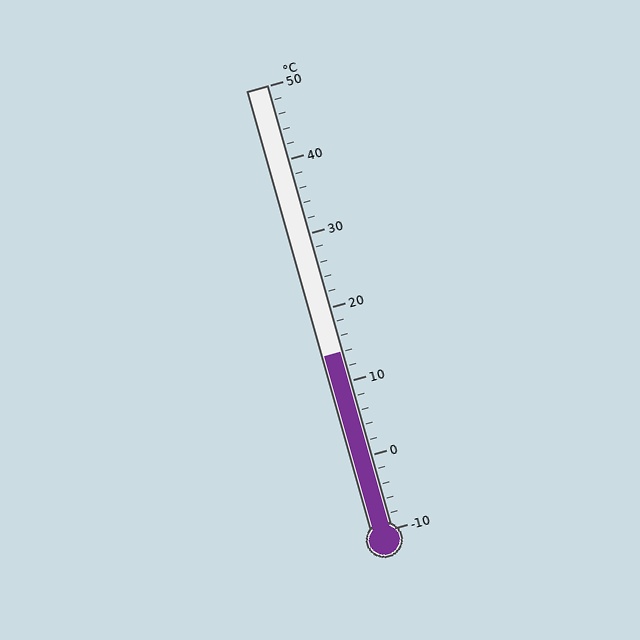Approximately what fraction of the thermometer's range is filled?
The thermometer is filled to approximately 40% of its range.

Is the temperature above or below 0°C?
The temperature is above 0°C.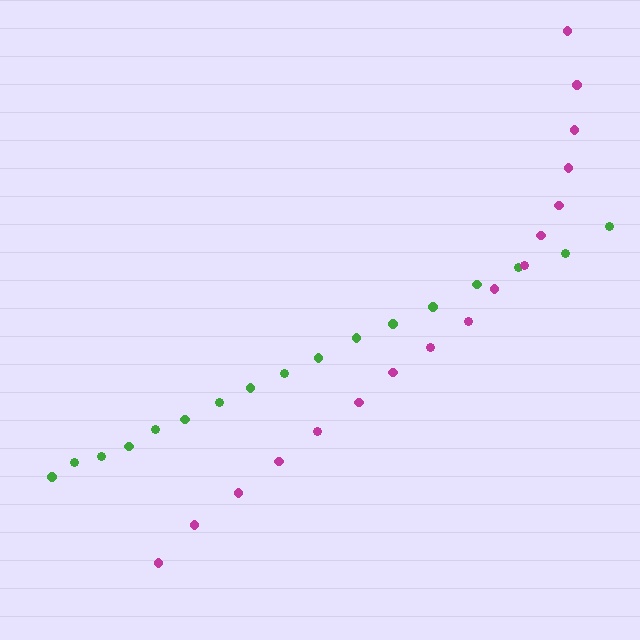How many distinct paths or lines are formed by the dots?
There are 2 distinct paths.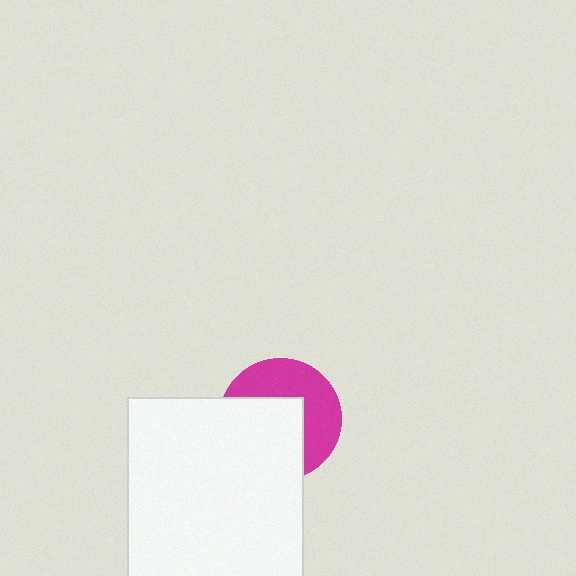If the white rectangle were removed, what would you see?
You would see the complete magenta circle.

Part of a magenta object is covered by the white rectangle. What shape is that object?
It is a circle.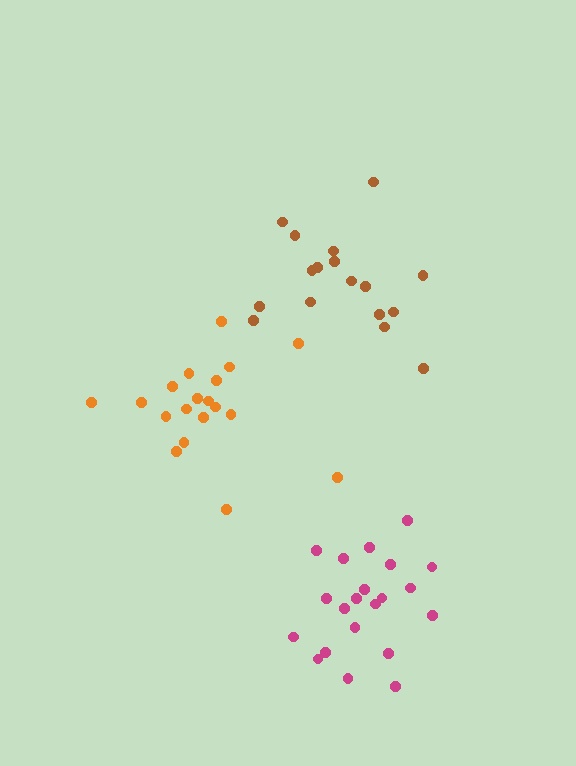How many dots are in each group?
Group 1: 19 dots, Group 2: 21 dots, Group 3: 17 dots (57 total).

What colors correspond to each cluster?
The clusters are colored: orange, magenta, brown.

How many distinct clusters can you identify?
There are 3 distinct clusters.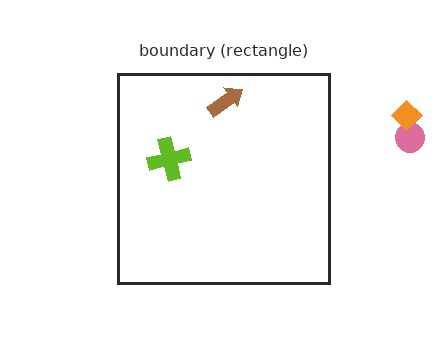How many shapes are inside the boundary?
2 inside, 2 outside.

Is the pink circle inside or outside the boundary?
Outside.